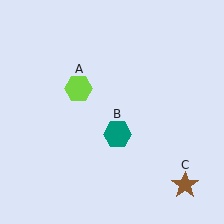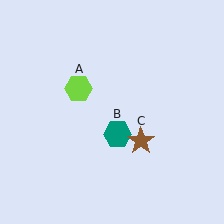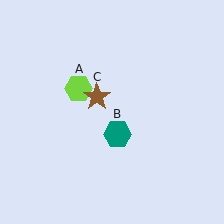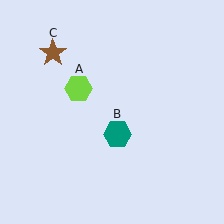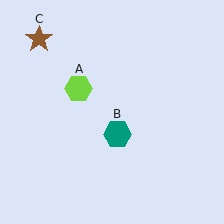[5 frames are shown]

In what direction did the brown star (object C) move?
The brown star (object C) moved up and to the left.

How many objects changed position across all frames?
1 object changed position: brown star (object C).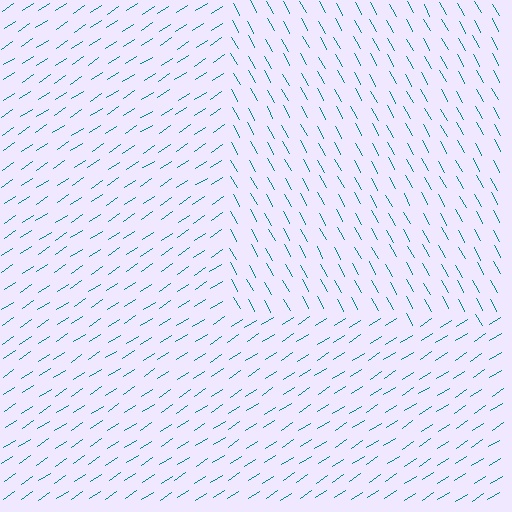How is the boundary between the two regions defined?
The boundary is defined purely by a change in line orientation (approximately 85 degrees difference). All lines are the same color and thickness.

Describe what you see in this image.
The image is filled with small teal line segments. A rectangle region in the image has lines oriented differently from the surrounding lines, creating a visible texture boundary.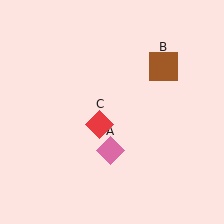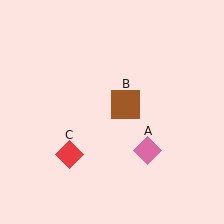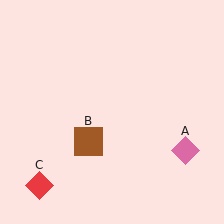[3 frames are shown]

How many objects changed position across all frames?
3 objects changed position: pink diamond (object A), brown square (object B), red diamond (object C).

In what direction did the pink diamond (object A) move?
The pink diamond (object A) moved right.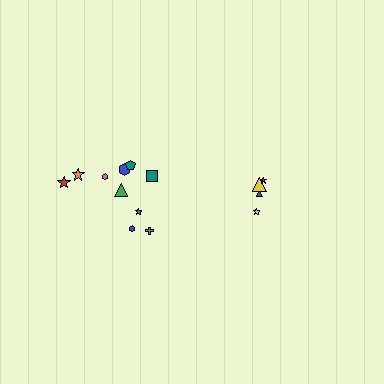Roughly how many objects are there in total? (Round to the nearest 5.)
Roughly 15 objects in total.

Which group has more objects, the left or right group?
The left group.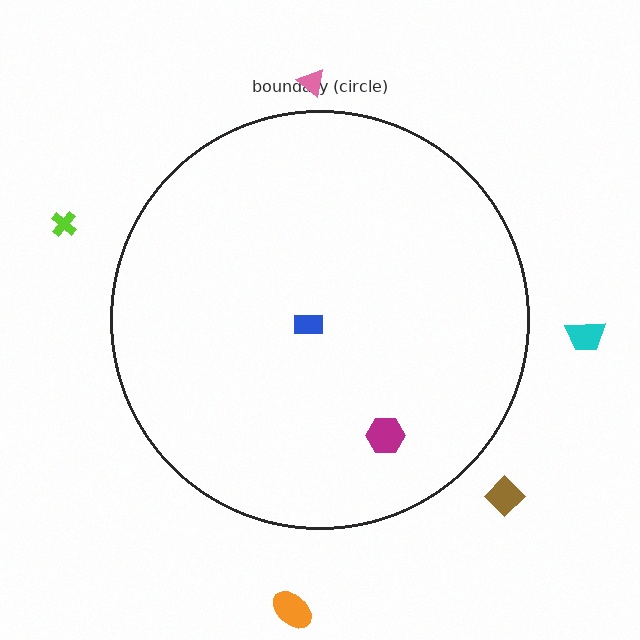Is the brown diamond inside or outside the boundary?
Outside.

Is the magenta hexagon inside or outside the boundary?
Inside.